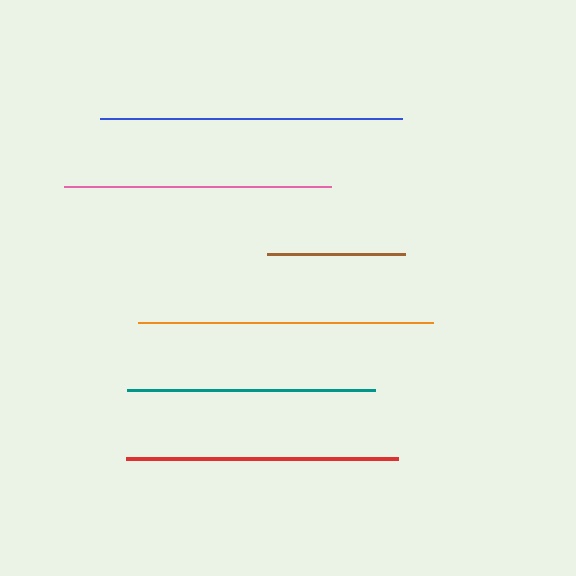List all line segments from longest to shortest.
From longest to shortest: blue, orange, red, pink, teal, brown.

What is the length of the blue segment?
The blue segment is approximately 302 pixels long.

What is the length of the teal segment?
The teal segment is approximately 248 pixels long.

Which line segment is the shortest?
The brown line is the shortest at approximately 138 pixels.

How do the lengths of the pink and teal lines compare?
The pink and teal lines are approximately the same length.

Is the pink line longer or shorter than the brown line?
The pink line is longer than the brown line.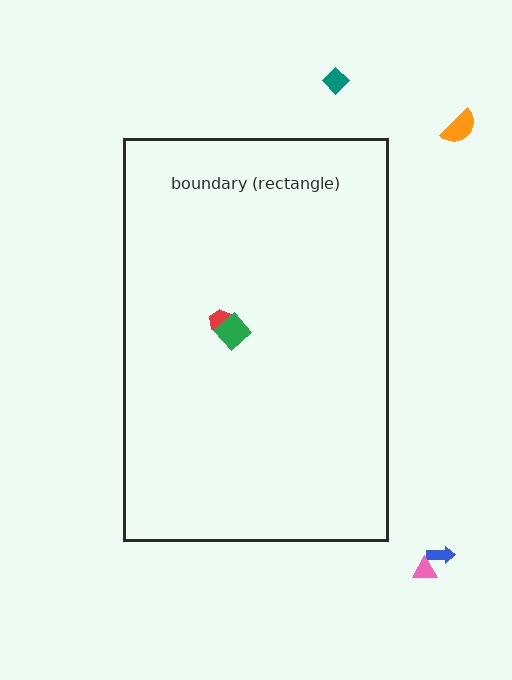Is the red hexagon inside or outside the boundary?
Inside.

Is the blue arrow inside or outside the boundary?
Outside.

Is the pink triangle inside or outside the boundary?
Outside.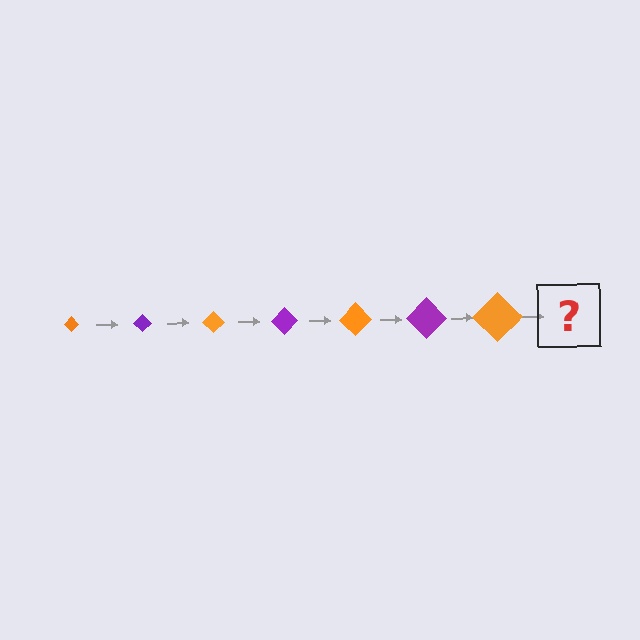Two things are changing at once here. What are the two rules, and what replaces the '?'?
The two rules are that the diamond grows larger each step and the color cycles through orange and purple. The '?' should be a purple diamond, larger than the previous one.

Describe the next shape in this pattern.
It should be a purple diamond, larger than the previous one.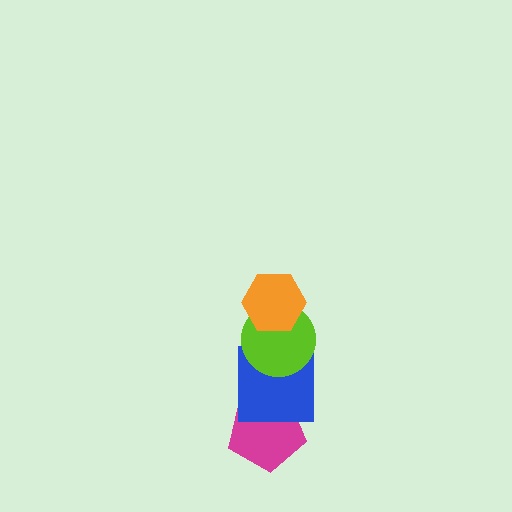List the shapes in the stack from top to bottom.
From top to bottom: the orange hexagon, the lime circle, the blue square, the magenta pentagon.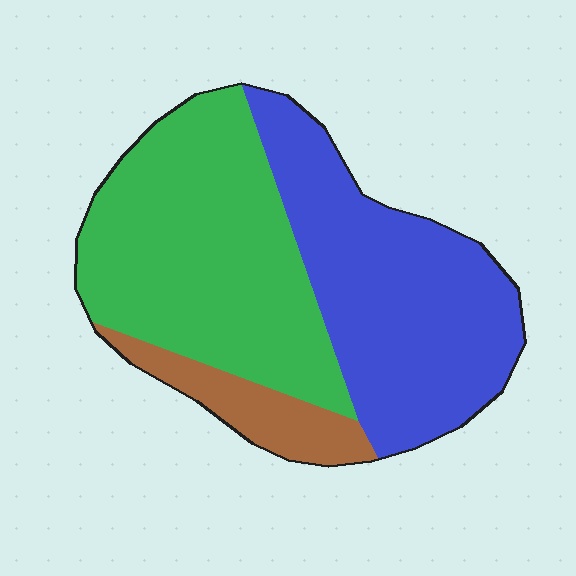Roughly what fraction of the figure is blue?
Blue takes up between a third and a half of the figure.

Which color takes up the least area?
Brown, at roughly 10%.